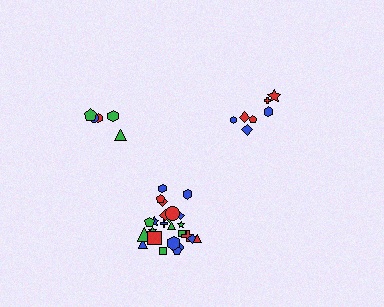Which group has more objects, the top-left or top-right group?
The top-right group.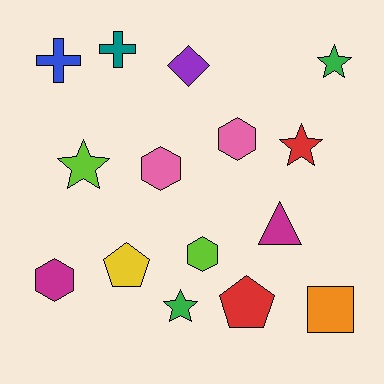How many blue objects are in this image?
There is 1 blue object.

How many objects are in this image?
There are 15 objects.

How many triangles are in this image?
There is 1 triangle.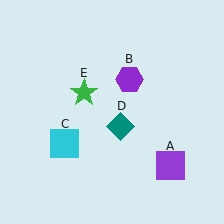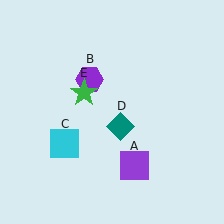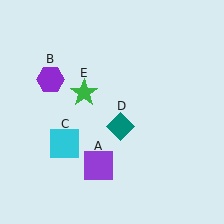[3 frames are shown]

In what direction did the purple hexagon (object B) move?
The purple hexagon (object B) moved left.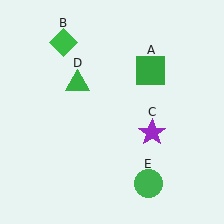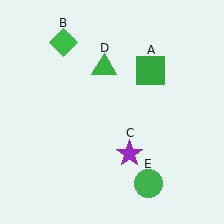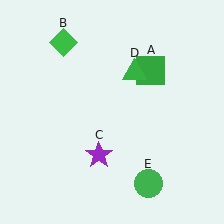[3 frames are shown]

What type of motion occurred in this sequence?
The purple star (object C), green triangle (object D) rotated clockwise around the center of the scene.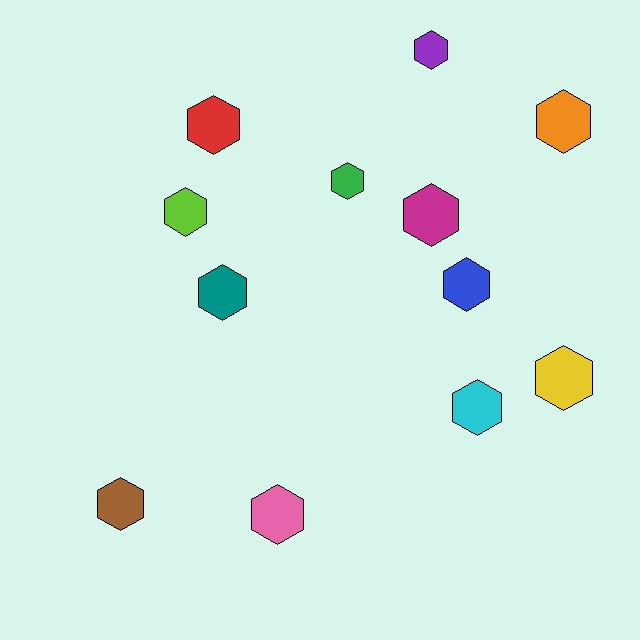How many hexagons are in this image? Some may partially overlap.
There are 12 hexagons.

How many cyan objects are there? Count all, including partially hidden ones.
There is 1 cyan object.